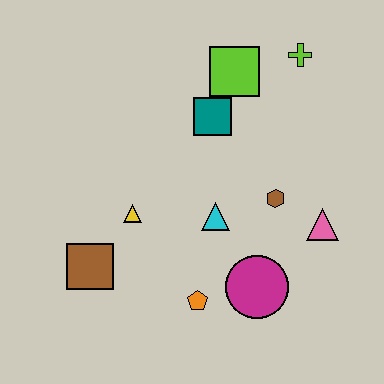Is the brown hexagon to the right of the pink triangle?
No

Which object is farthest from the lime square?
The brown square is farthest from the lime square.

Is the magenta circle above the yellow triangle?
No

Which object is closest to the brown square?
The yellow triangle is closest to the brown square.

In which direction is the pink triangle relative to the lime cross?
The pink triangle is below the lime cross.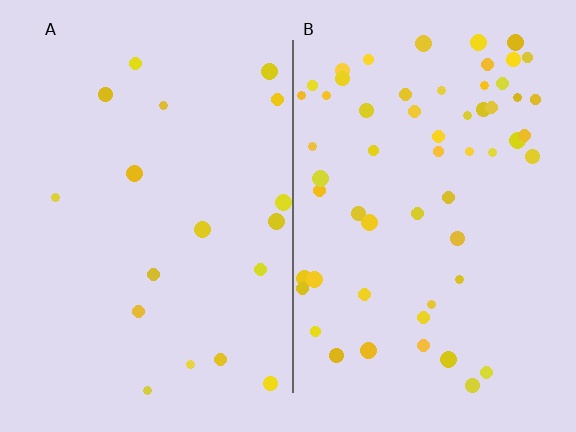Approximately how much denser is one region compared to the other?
Approximately 3.3× — region B over region A.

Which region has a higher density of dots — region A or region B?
B (the right).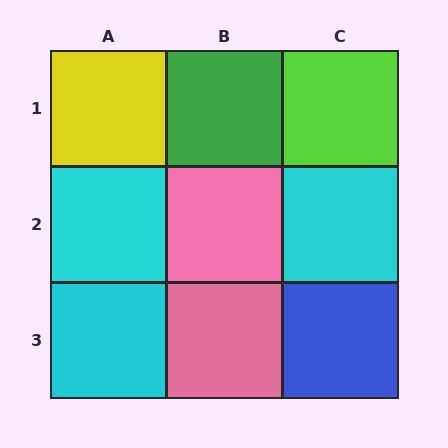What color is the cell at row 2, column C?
Cyan.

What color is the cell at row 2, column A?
Cyan.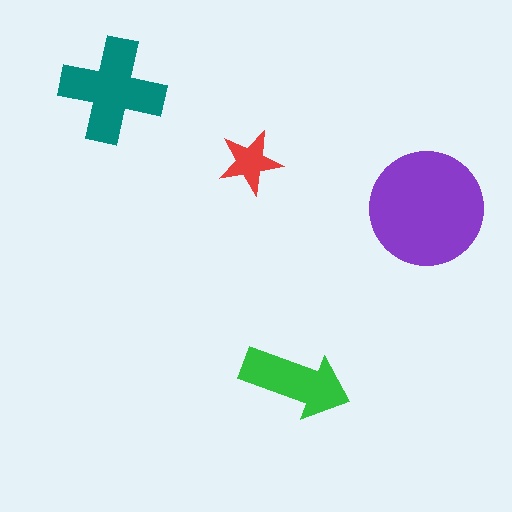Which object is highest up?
The teal cross is topmost.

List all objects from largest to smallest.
The purple circle, the teal cross, the green arrow, the red star.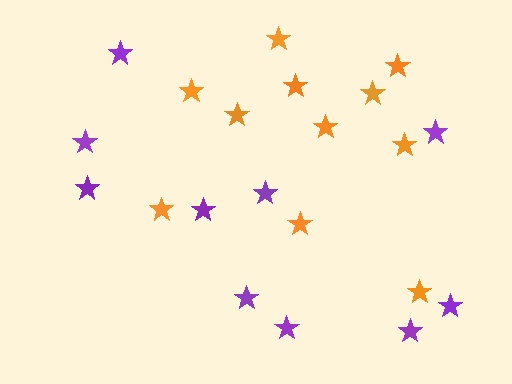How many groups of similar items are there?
There are 2 groups: one group of purple stars (10) and one group of orange stars (11).